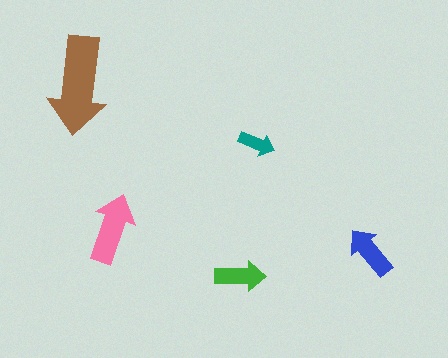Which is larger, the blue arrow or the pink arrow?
The pink one.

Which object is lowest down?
The green arrow is bottommost.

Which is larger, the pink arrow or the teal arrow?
The pink one.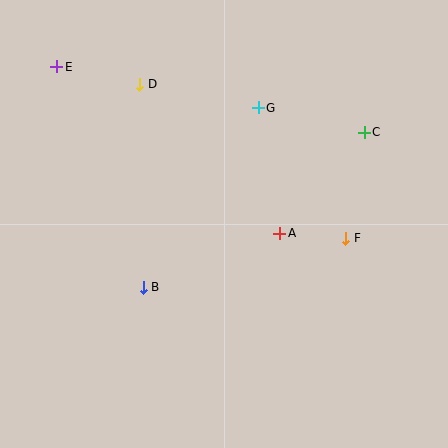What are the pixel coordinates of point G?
Point G is at (258, 108).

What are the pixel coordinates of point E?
Point E is at (57, 67).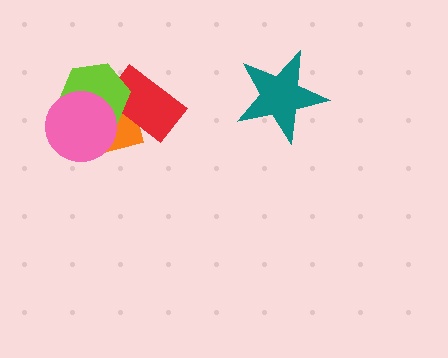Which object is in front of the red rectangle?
The lime hexagon is in front of the red rectangle.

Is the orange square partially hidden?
Yes, it is partially covered by another shape.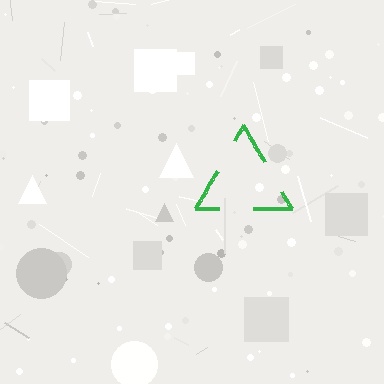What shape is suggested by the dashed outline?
The dashed outline suggests a triangle.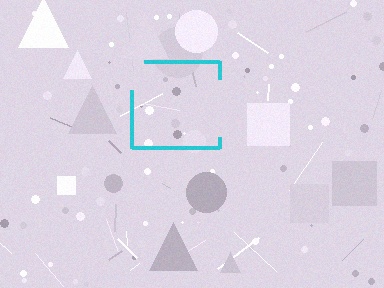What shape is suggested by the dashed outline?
The dashed outline suggests a square.